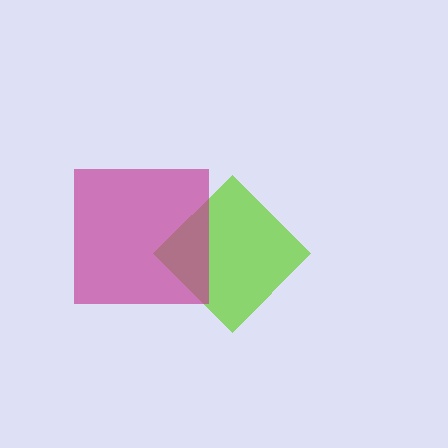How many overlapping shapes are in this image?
There are 2 overlapping shapes in the image.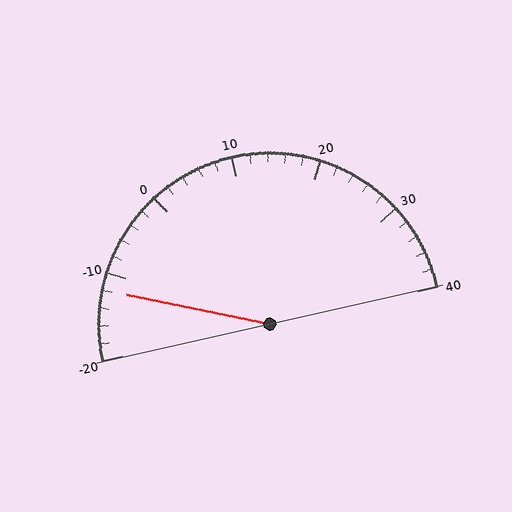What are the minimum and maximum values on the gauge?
The gauge ranges from -20 to 40.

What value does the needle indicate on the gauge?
The needle indicates approximately -12.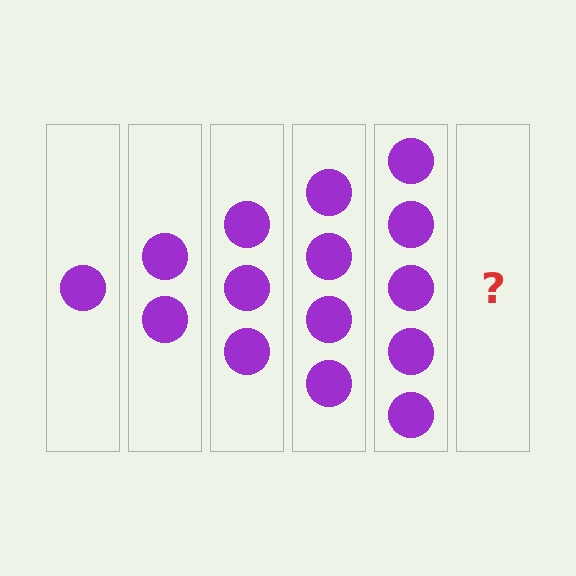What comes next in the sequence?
The next element should be 6 circles.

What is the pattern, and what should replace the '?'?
The pattern is that each step adds one more circle. The '?' should be 6 circles.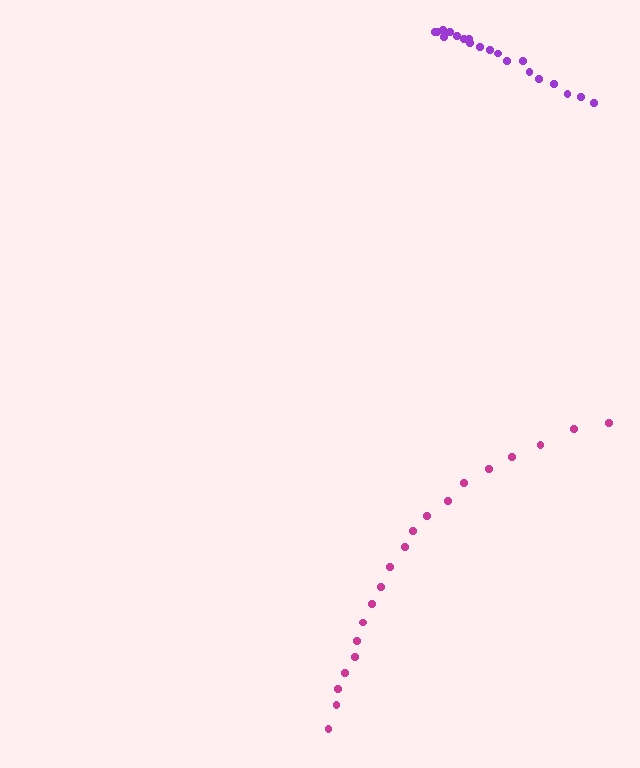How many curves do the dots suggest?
There are 2 distinct paths.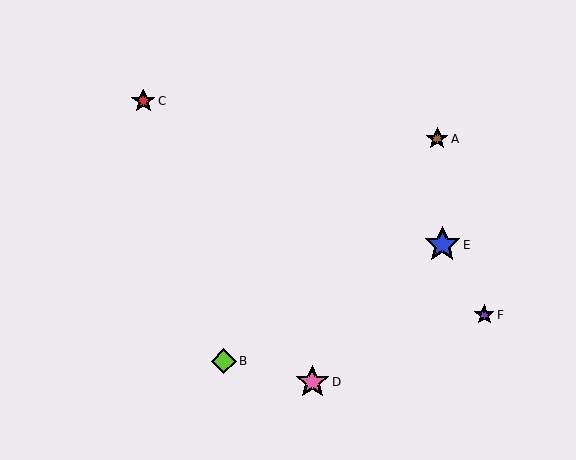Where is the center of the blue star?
The center of the blue star is at (442, 245).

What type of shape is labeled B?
Shape B is a lime diamond.